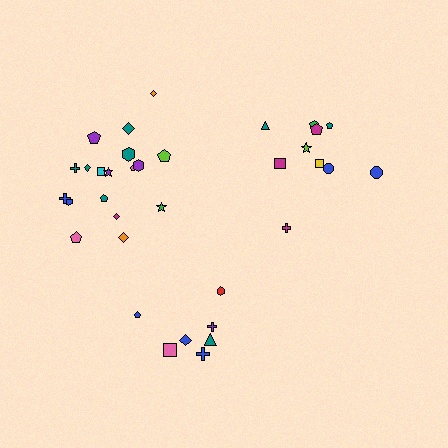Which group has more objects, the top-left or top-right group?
The top-left group.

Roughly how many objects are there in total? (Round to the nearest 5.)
Roughly 35 objects in total.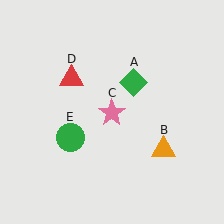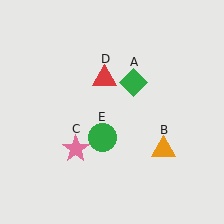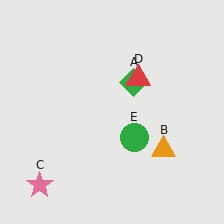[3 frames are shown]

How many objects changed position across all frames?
3 objects changed position: pink star (object C), red triangle (object D), green circle (object E).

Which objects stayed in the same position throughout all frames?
Green diamond (object A) and orange triangle (object B) remained stationary.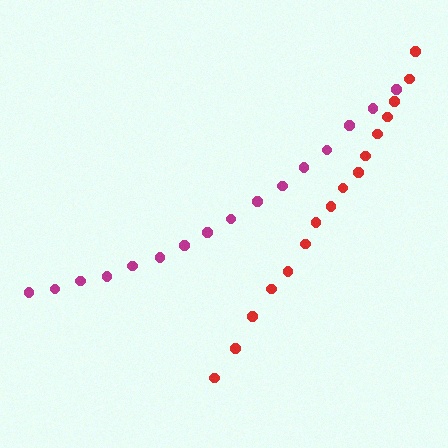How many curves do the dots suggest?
There are 2 distinct paths.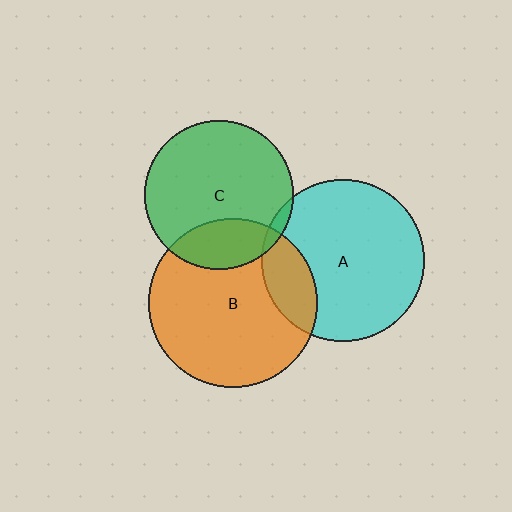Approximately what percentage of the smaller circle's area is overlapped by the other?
Approximately 25%.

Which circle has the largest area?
Circle B (orange).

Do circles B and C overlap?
Yes.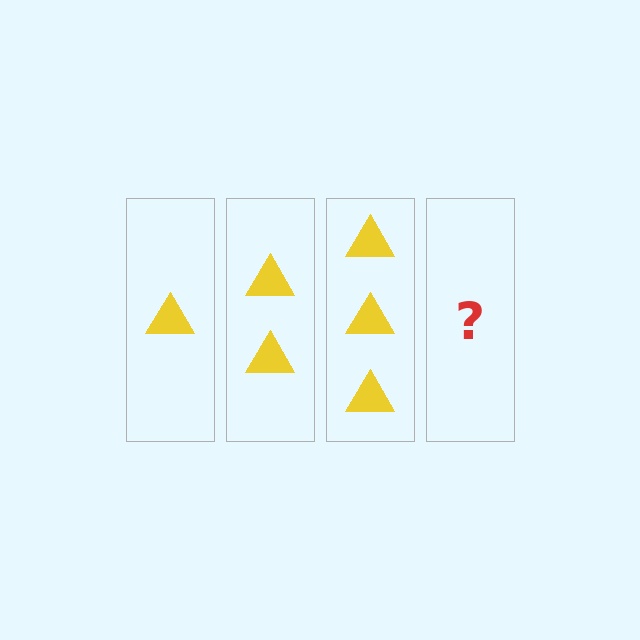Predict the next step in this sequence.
The next step is 4 triangles.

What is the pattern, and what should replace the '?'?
The pattern is that each step adds one more triangle. The '?' should be 4 triangles.